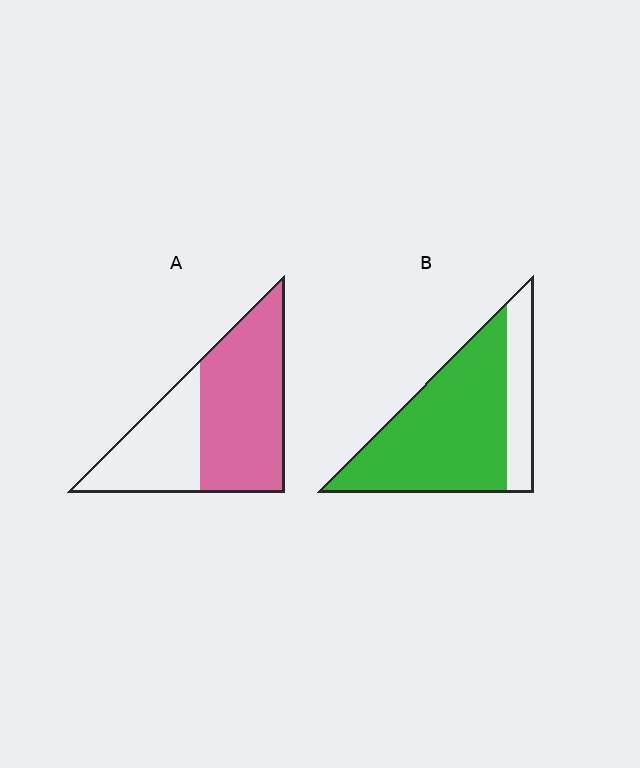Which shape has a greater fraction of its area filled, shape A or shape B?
Shape B.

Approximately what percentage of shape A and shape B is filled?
A is approximately 65% and B is approximately 75%.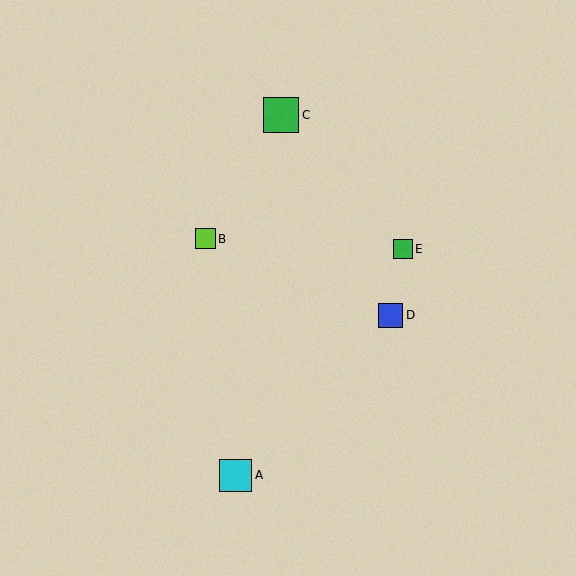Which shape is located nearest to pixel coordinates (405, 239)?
The green square (labeled E) at (403, 249) is nearest to that location.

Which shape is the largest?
The green square (labeled C) is the largest.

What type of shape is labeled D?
Shape D is a blue square.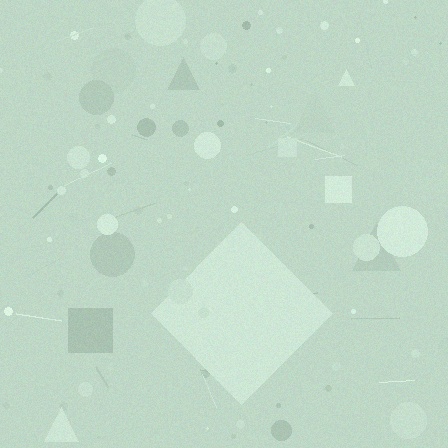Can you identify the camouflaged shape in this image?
The camouflaged shape is a diamond.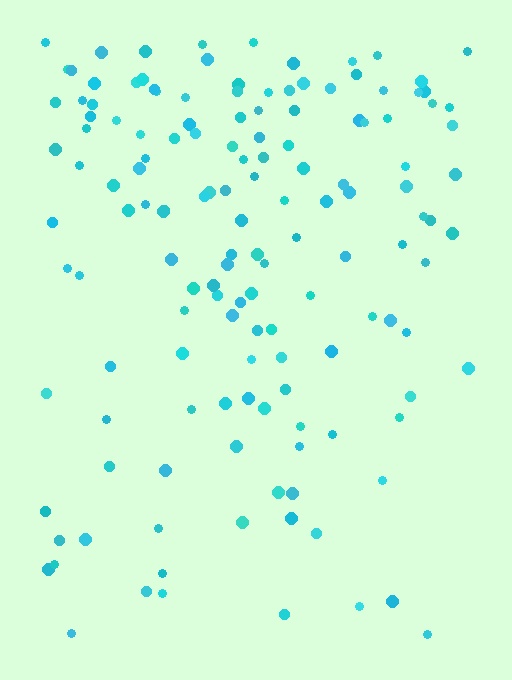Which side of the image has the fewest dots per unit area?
The bottom.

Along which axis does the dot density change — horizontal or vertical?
Vertical.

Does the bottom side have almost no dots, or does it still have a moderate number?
Still a moderate number, just noticeably fewer than the top.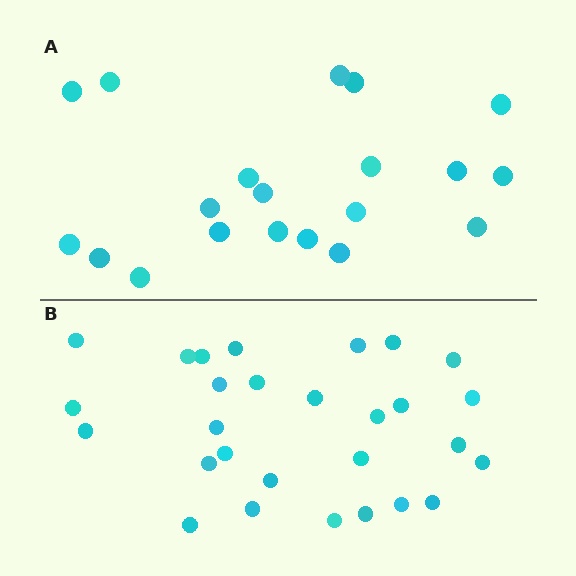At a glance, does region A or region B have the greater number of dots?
Region B (the bottom region) has more dots.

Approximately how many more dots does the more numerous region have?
Region B has roughly 8 or so more dots than region A.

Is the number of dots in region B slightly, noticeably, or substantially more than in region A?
Region B has noticeably more, but not dramatically so. The ratio is roughly 1.4 to 1.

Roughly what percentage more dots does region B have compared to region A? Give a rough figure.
About 40% more.